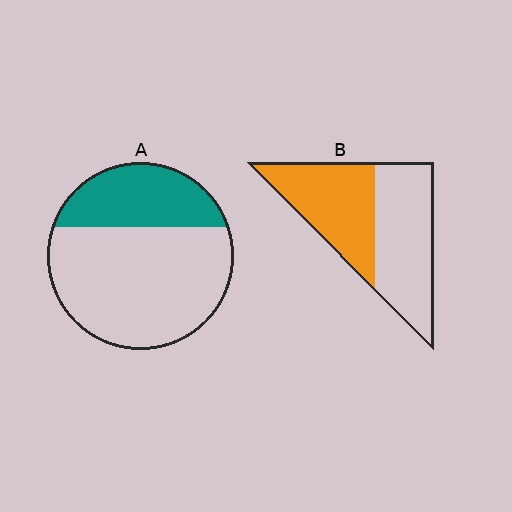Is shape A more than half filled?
No.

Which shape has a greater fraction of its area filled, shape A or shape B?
Shape B.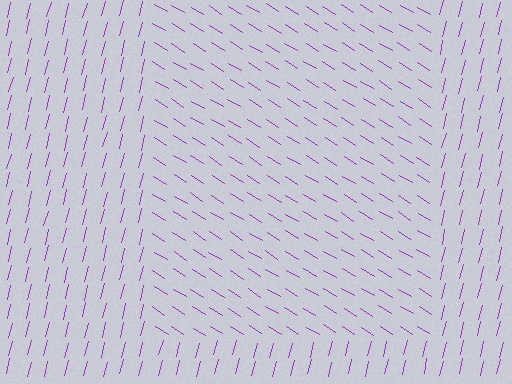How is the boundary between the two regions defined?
The boundary is defined purely by a change in line orientation (approximately 72 degrees difference). All lines are the same color and thickness.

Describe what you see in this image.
The image is filled with small purple line segments. A rectangle region in the image has lines oriented differently from the surrounding lines, creating a visible texture boundary.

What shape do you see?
I see a rectangle.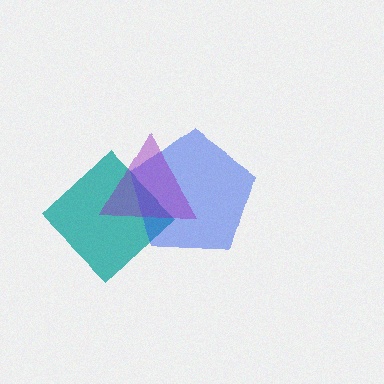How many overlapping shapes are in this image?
There are 3 overlapping shapes in the image.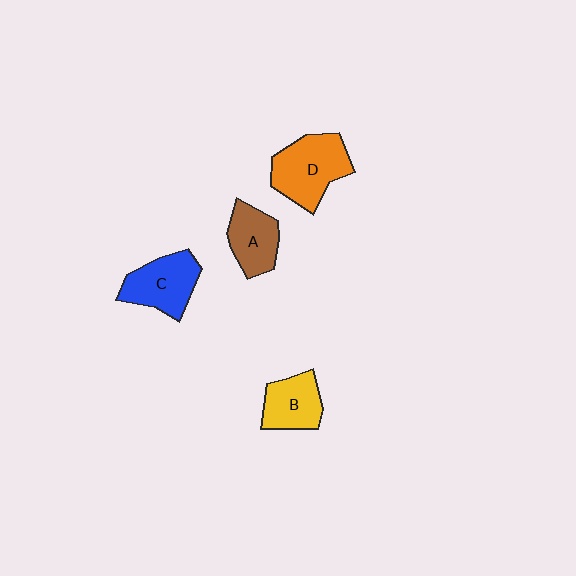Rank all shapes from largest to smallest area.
From largest to smallest: D (orange), C (blue), A (brown), B (yellow).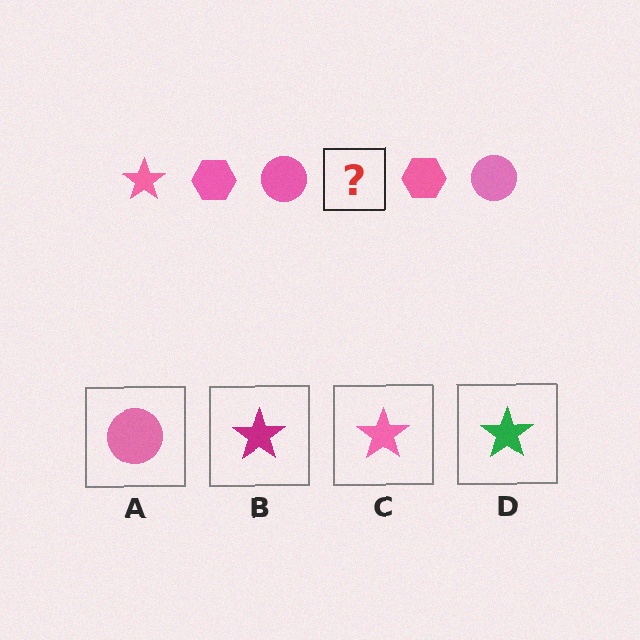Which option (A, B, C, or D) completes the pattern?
C.